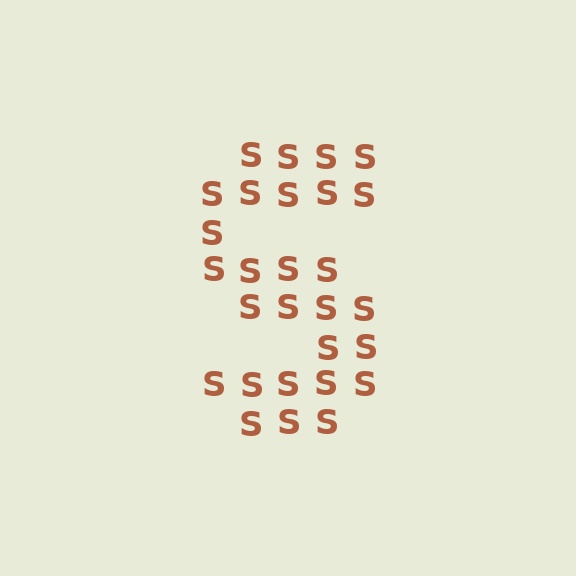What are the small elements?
The small elements are letter S's.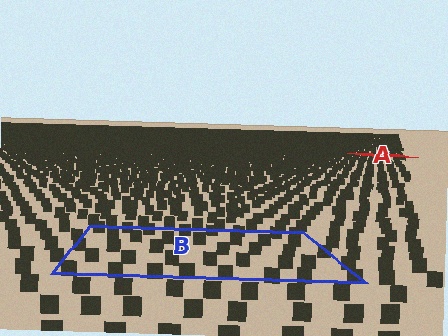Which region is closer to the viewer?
Region B is closer. The texture elements there are larger and more spread out.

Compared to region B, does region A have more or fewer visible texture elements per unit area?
Region A has more texture elements per unit area — they are packed more densely because it is farther away.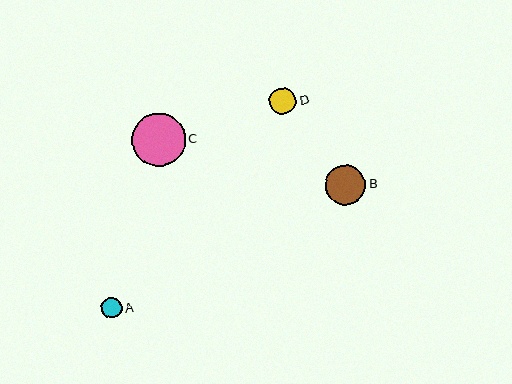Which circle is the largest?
Circle C is the largest with a size of approximately 53 pixels.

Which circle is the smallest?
Circle A is the smallest with a size of approximately 20 pixels.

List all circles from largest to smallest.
From largest to smallest: C, B, D, A.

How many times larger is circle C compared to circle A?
Circle C is approximately 2.6 times the size of circle A.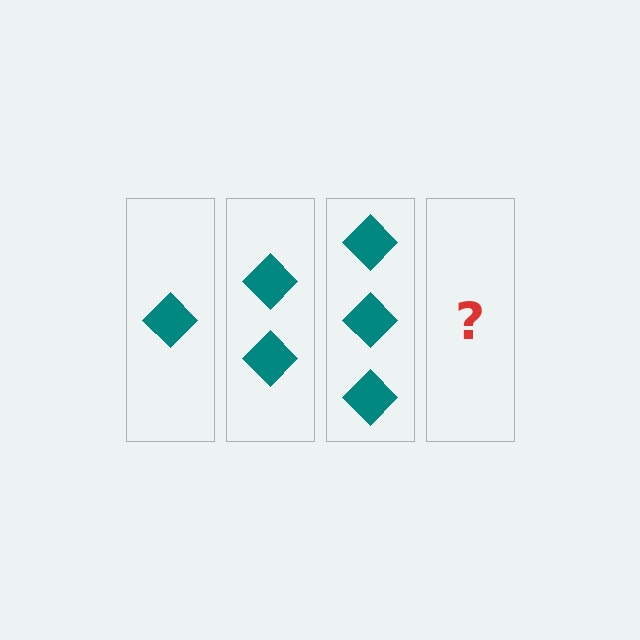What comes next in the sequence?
The next element should be 4 diamonds.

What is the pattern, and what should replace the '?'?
The pattern is that each step adds one more diamond. The '?' should be 4 diamonds.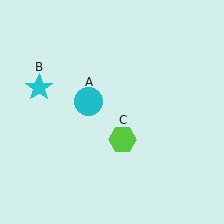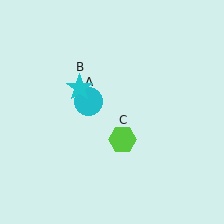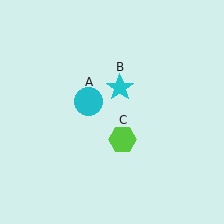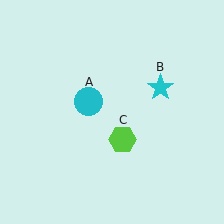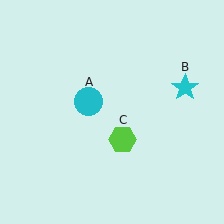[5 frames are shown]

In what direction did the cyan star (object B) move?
The cyan star (object B) moved right.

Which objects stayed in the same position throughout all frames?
Cyan circle (object A) and lime hexagon (object C) remained stationary.